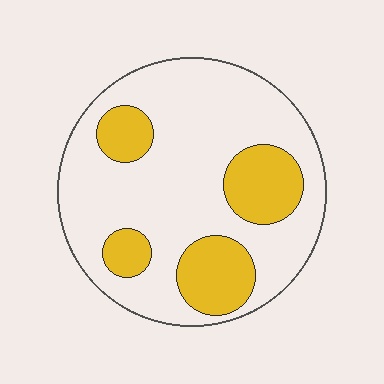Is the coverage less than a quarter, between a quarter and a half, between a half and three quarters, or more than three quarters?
Between a quarter and a half.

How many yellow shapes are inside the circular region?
4.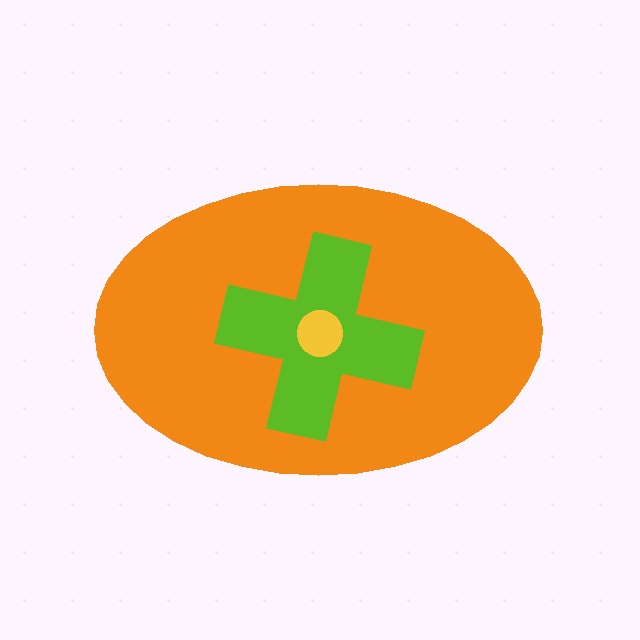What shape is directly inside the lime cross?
The yellow circle.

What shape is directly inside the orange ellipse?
The lime cross.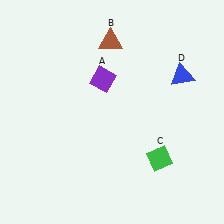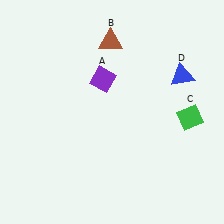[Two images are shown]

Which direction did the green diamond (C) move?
The green diamond (C) moved up.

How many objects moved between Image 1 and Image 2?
1 object moved between the two images.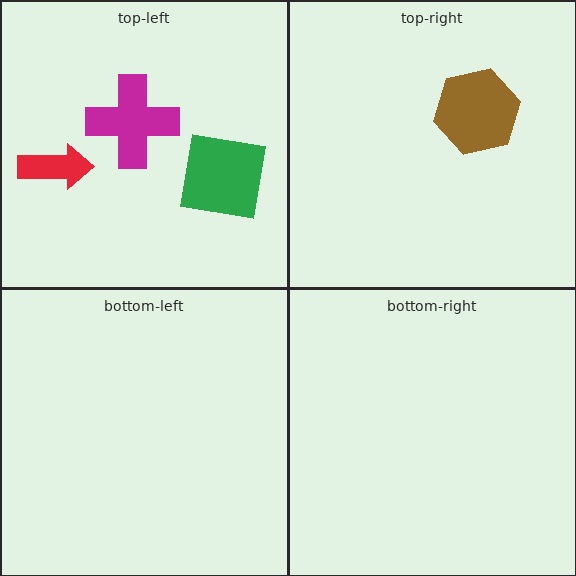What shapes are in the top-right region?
The brown hexagon.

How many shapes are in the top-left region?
3.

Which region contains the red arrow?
The top-left region.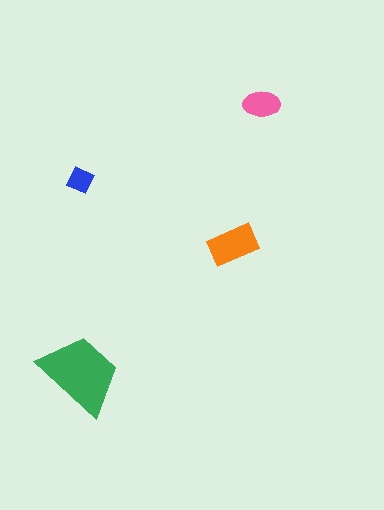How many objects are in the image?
There are 4 objects in the image.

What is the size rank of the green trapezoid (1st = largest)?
1st.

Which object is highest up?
The pink ellipse is topmost.